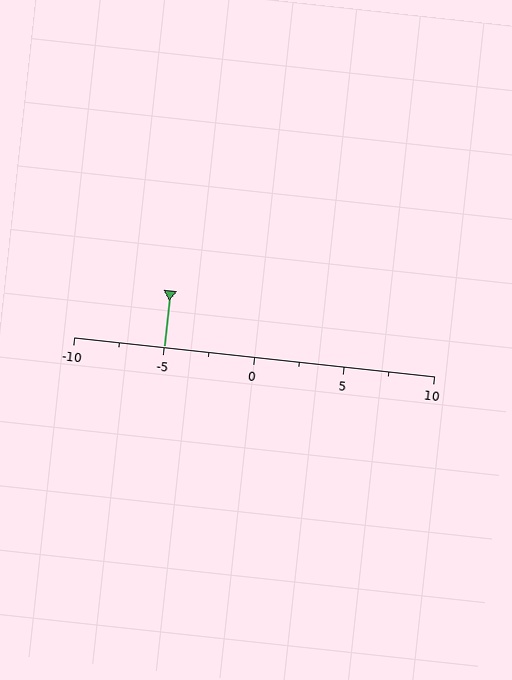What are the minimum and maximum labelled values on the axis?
The axis runs from -10 to 10.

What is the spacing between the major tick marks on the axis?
The major ticks are spaced 5 apart.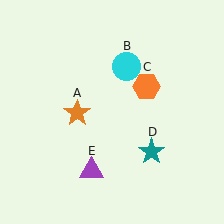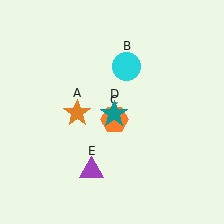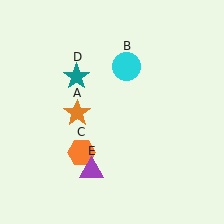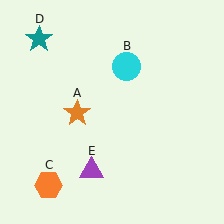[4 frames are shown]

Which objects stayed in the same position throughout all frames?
Orange star (object A) and cyan circle (object B) and purple triangle (object E) remained stationary.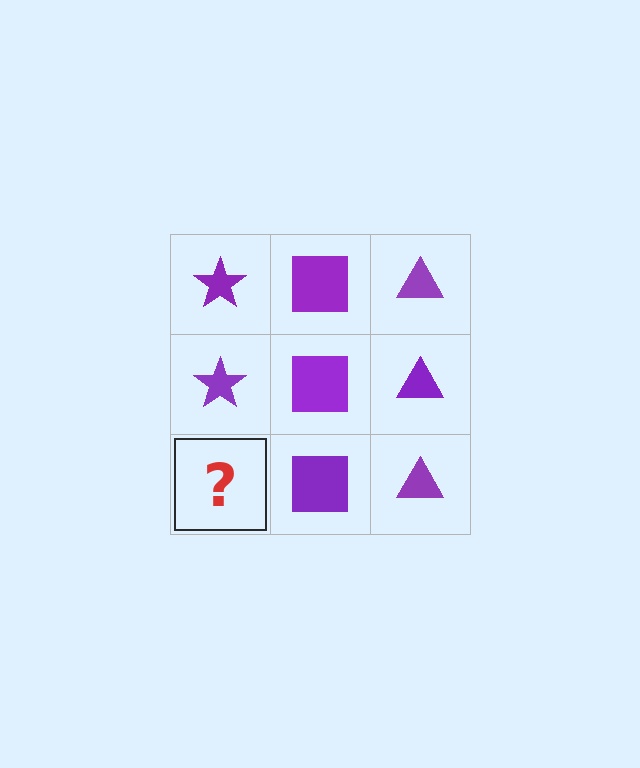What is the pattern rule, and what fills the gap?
The rule is that each column has a consistent shape. The gap should be filled with a purple star.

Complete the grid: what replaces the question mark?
The question mark should be replaced with a purple star.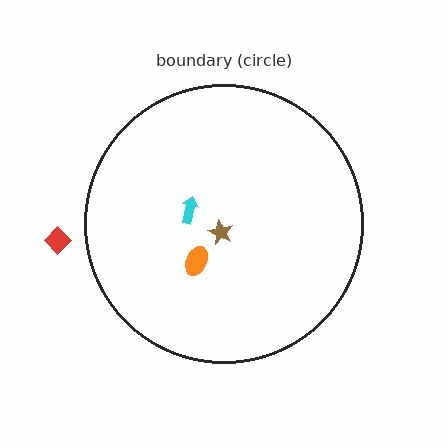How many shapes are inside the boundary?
3 inside, 1 outside.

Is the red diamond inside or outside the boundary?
Outside.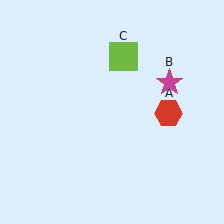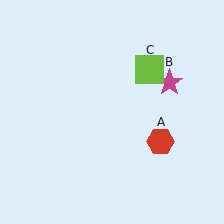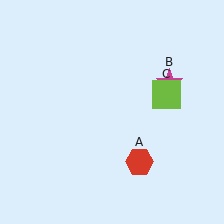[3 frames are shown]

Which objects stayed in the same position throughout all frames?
Magenta star (object B) remained stationary.